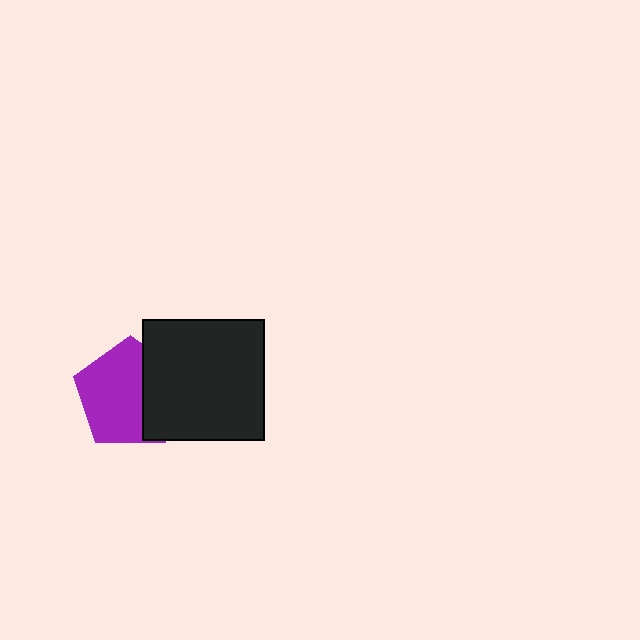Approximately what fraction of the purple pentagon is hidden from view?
Roughly 36% of the purple pentagon is hidden behind the black square.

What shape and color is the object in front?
The object in front is a black square.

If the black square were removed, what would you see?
You would see the complete purple pentagon.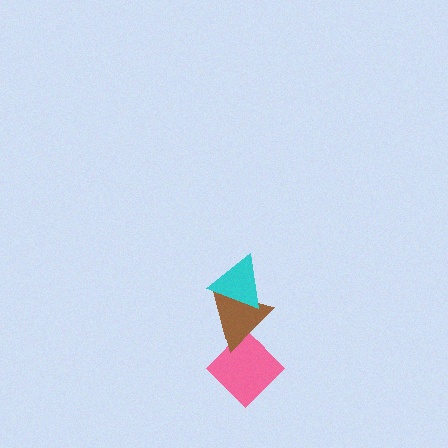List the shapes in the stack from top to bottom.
From top to bottom: the cyan triangle, the brown triangle, the pink diamond.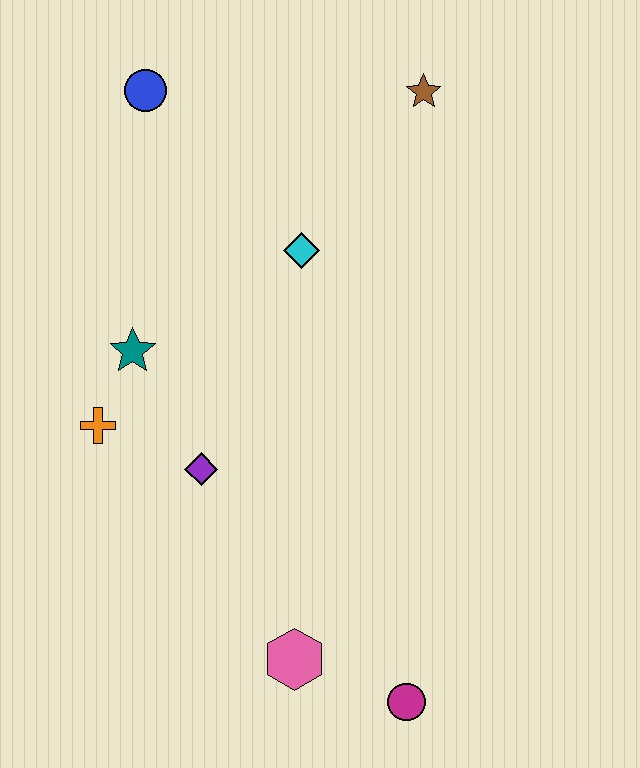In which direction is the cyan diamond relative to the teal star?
The cyan diamond is to the right of the teal star.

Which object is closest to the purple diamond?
The orange cross is closest to the purple diamond.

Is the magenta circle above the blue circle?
No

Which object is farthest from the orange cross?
The brown star is farthest from the orange cross.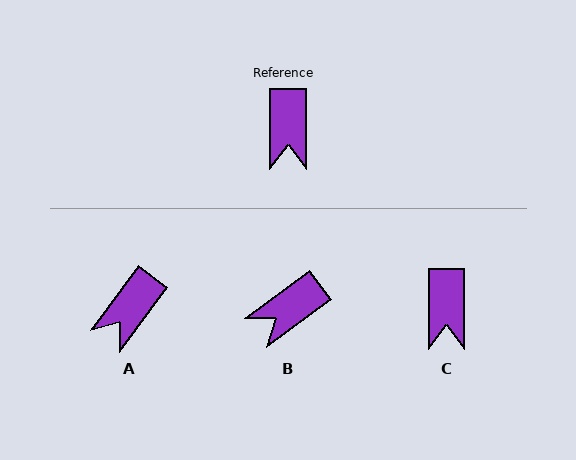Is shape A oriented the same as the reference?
No, it is off by about 37 degrees.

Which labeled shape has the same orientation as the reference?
C.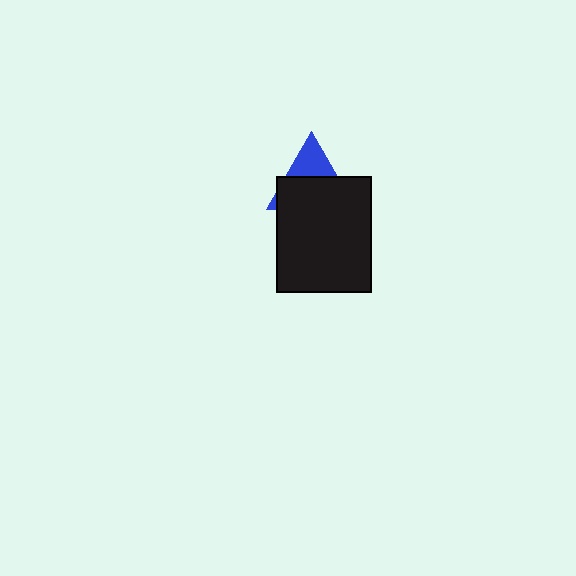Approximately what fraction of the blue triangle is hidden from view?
Roughly 66% of the blue triangle is hidden behind the black rectangle.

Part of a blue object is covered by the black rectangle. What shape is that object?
It is a triangle.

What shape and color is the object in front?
The object in front is a black rectangle.